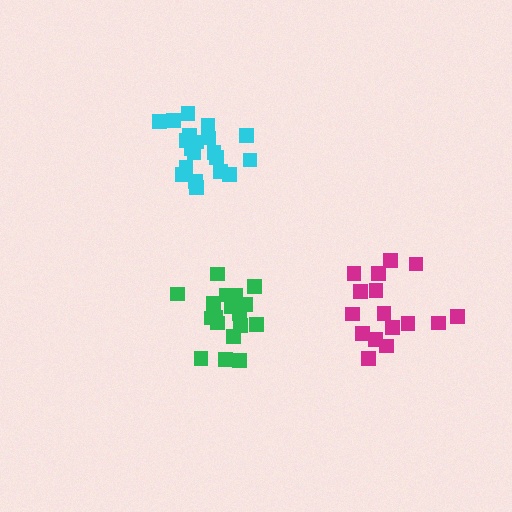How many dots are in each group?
Group 1: 18 dots, Group 2: 20 dots, Group 3: 16 dots (54 total).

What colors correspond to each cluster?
The clusters are colored: green, cyan, magenta.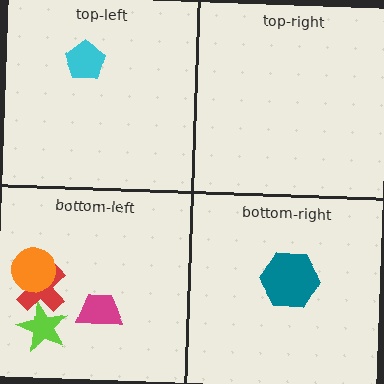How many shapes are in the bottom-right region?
1.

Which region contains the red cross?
The bottom-left region.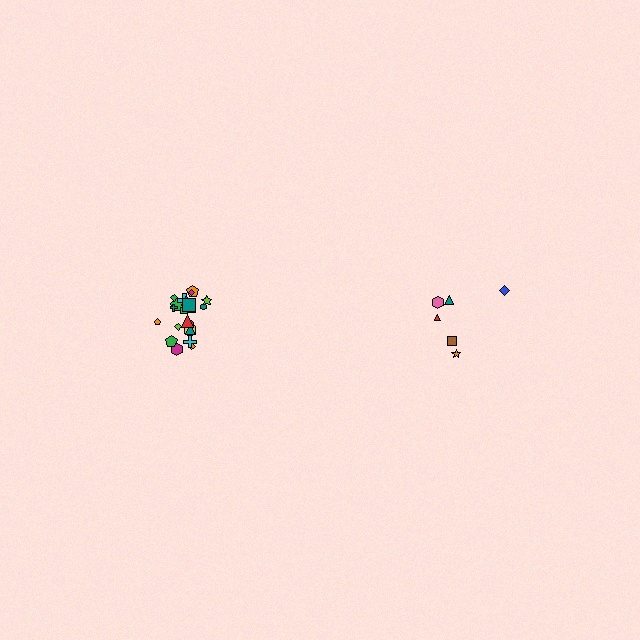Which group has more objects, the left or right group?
The left group.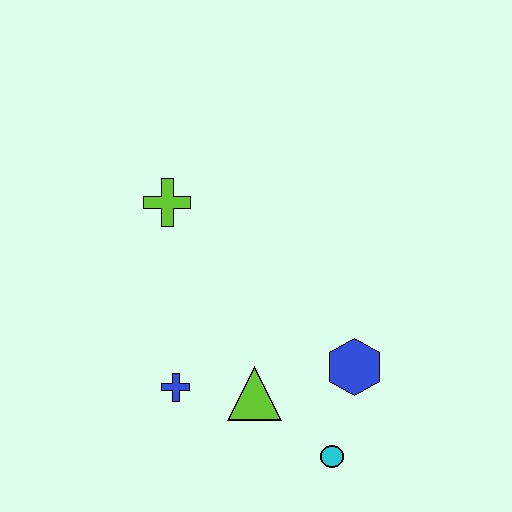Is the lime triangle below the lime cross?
Yes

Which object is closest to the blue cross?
The lime triangle is closest to the blue cross.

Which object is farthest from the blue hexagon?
The lime cross is farthest from the blue hexagon.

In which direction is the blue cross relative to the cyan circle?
The blue cross is to the left of the cyan circle.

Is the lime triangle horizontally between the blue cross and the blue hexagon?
Yes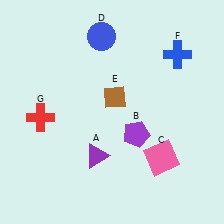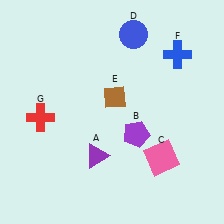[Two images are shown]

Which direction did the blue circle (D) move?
The blue circle (D) moved right.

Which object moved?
The blue circle (D) moved right.